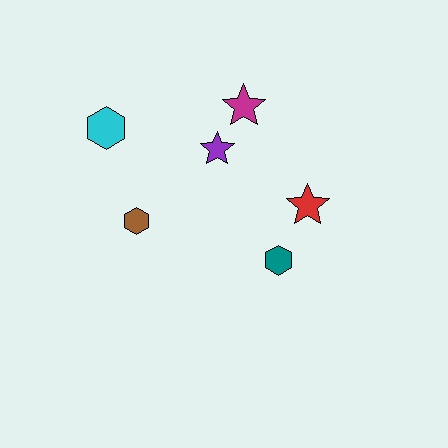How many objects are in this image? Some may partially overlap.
There are 6 objects.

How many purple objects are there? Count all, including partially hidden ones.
There is 1 purple object.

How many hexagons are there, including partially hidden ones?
There are 3 hexagons.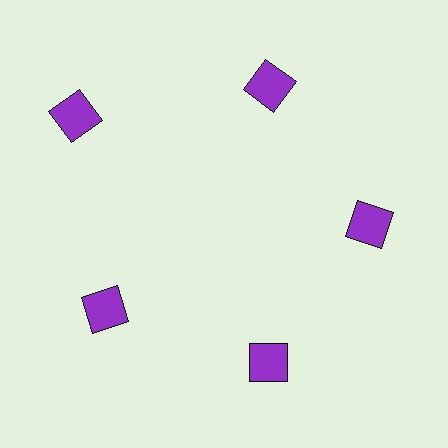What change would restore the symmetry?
The symmetry would be restored by moving it inward, back onto the ring so that all 5 squares sit at equal angles and equal distance from the center.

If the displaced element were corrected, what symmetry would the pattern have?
It would have 5-fold rotational symmetry — the pattern would map onto itself every 72 degrees.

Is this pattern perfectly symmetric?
No. The 5 purple squares are arranged in a ring, but one element near the 10 o'clock position is pushed outward from the center, breaking the 5-fold rotational symmetry.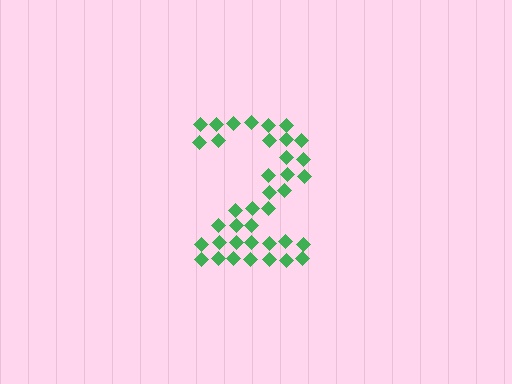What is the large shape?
The large shape is the digit 2.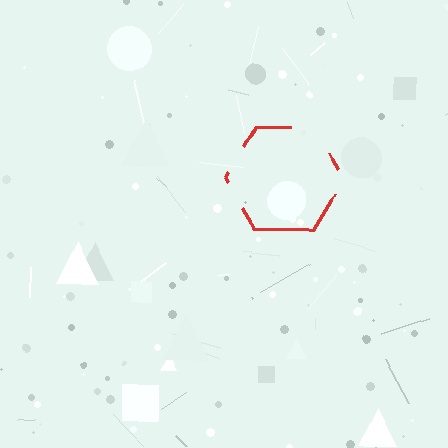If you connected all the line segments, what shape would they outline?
They would outline a hexagon.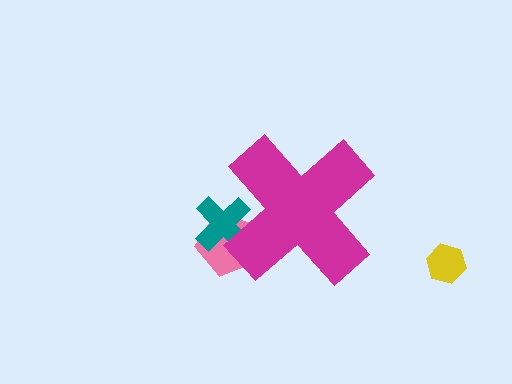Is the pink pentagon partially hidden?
Yes, the pink pentagon is partially hidden behind the magenta cross.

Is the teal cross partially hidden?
Yes, the teal cross is partially hidden behind the magenta cross.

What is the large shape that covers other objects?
A magenta cross.